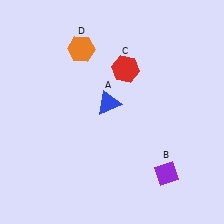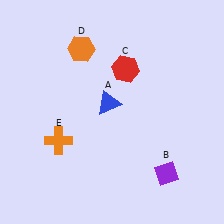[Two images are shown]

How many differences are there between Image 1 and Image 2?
There is 1 difference between the two images.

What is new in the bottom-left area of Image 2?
An orange cross (E) was added in the bottom-left area of Image 2.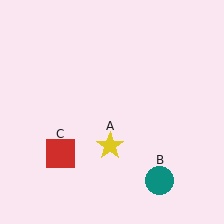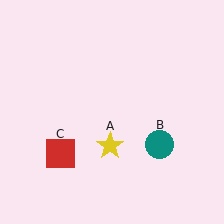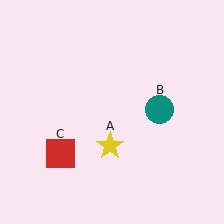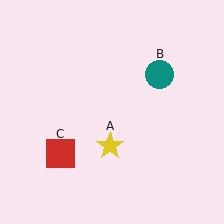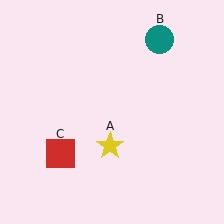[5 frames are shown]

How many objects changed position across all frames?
1 object changed position: teal circle (object B).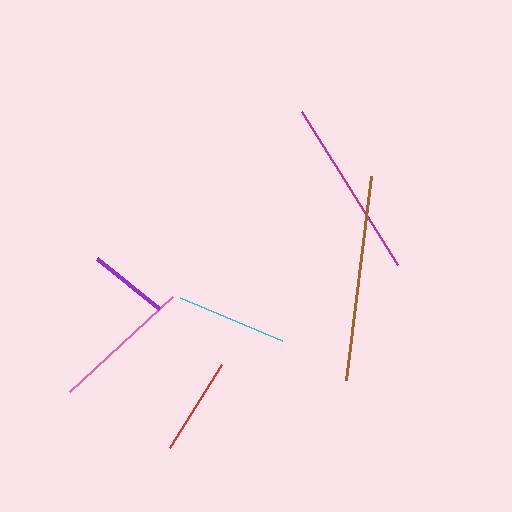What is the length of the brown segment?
The brown segment is approximately 206 pixels long.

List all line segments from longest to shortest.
From longest to shortest: brown, magenta, pink, cyan, red, purple.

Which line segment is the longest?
The brown line is the longest at approximately 206 pixels.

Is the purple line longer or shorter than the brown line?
The brown line is longer than the purple line.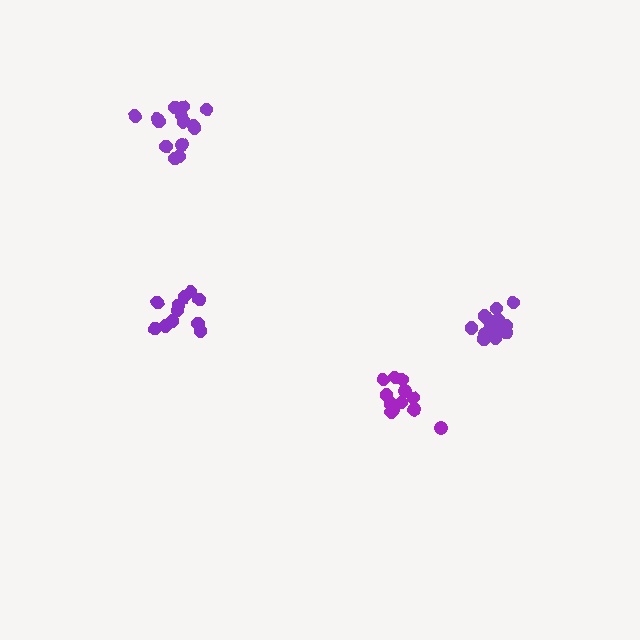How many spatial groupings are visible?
There are 4 spatial groupings.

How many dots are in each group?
Group 1: 13 dots, Group 2: 12 dots, Group 3: 14 dots, Group 4: 16 dots (55 total).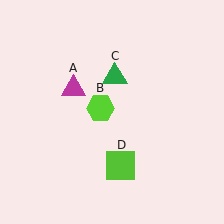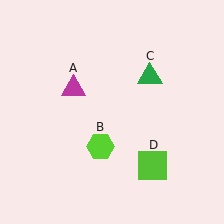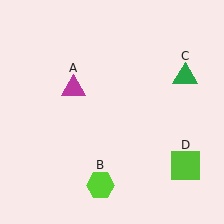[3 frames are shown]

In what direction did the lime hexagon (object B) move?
The lime hexagon (object B) moved down.